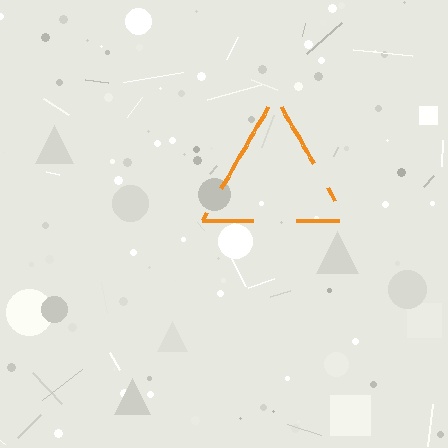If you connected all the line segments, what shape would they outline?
They would outline a triangle.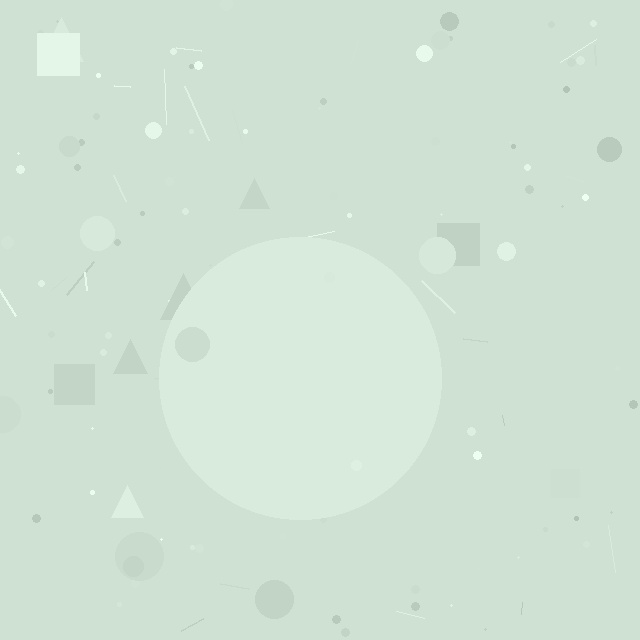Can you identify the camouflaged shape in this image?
The camouflaged shape is a circle.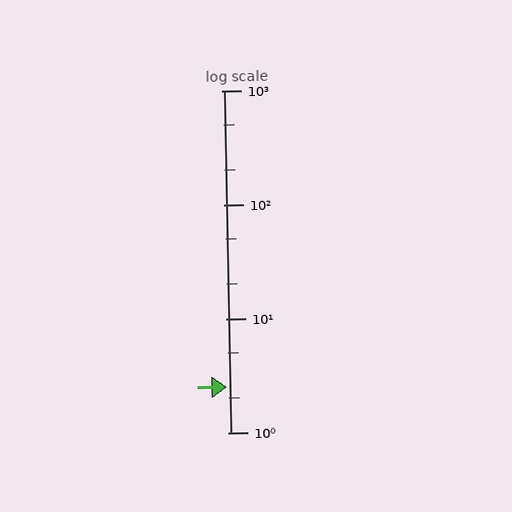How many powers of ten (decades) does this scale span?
The scale spans 3 decades, from 1 to 1000.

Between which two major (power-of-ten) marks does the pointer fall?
The pointer is between 1 and 10.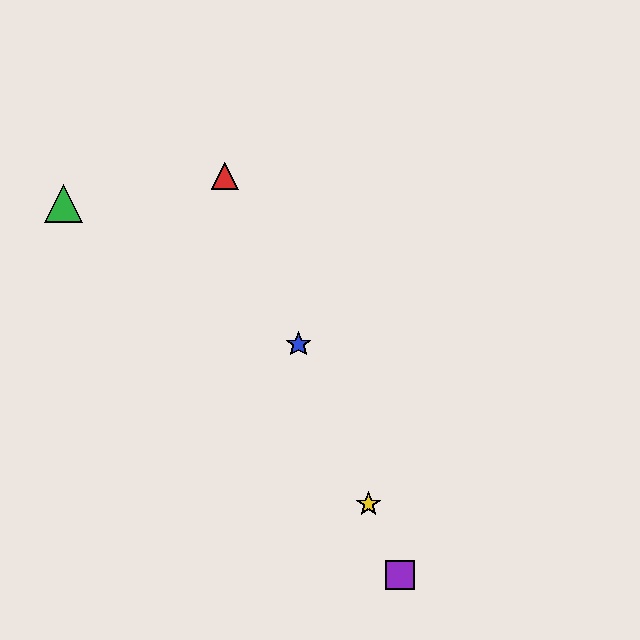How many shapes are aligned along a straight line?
4 shapes (the red triangle, the blue star, the yellow star, the purple square) are aligned along a straight line.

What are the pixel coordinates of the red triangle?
The red triangle is at (225, 176).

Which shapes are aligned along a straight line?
The red triangle, the blue star, the yellow star, the purple square are aligned along a straight line.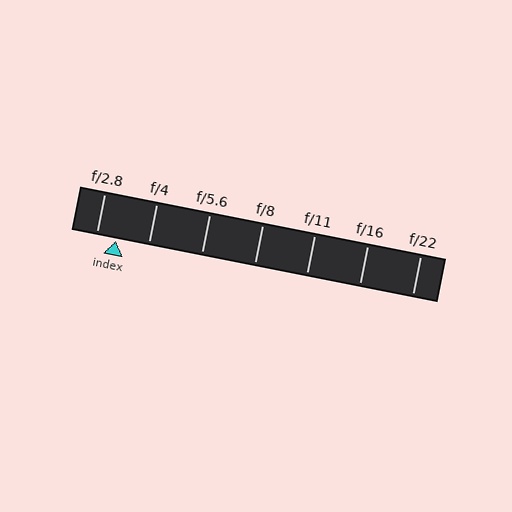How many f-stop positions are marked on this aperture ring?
There are 7 f-stop positions marked.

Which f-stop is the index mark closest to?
The index mark is closest to f/2.8.